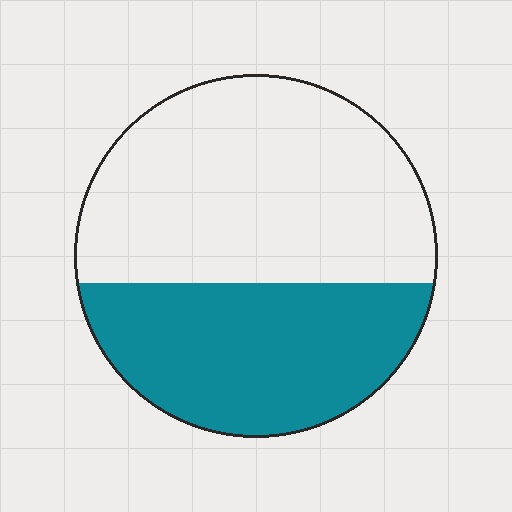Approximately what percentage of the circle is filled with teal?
Approximately 40%.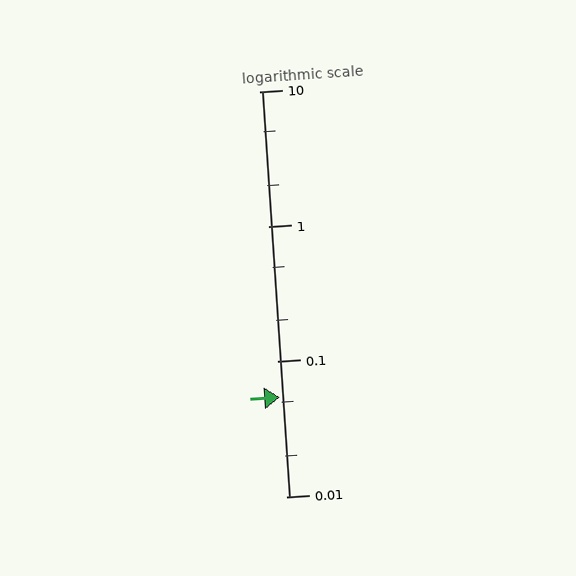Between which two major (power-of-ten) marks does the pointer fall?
The pointer is between 0.01 and 0.1.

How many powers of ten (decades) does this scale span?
The scale spans 3 decades, from 0.01 to 10.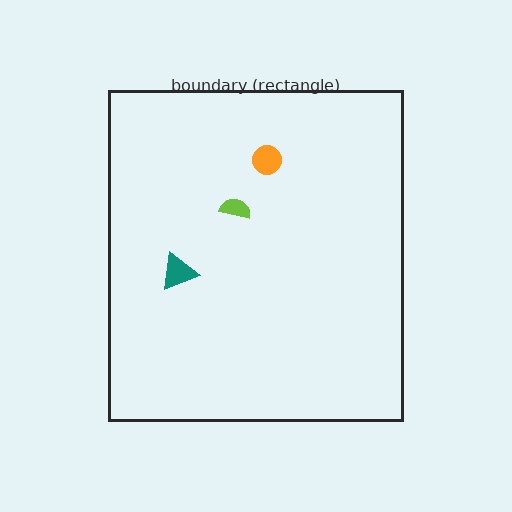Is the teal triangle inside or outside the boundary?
Inside.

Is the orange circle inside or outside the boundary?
Inside.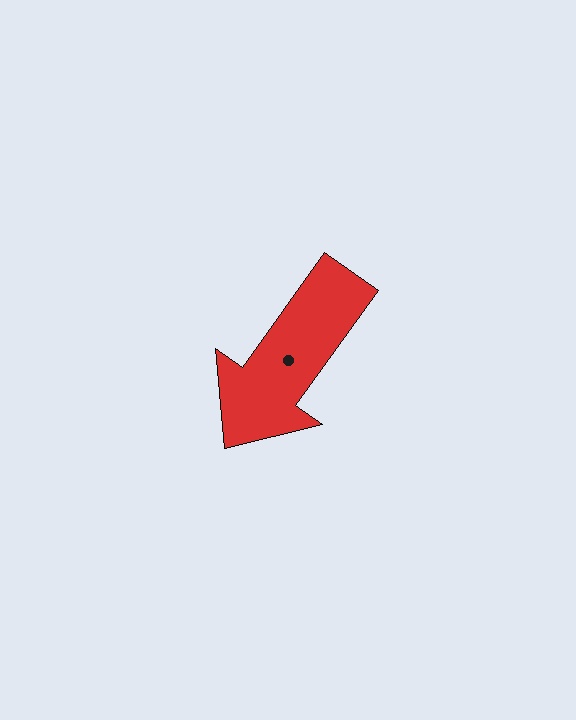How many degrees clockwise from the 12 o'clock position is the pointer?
Approximately 216 degrees.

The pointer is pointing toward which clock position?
Roughly 7 o'clock.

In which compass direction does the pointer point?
Southwest.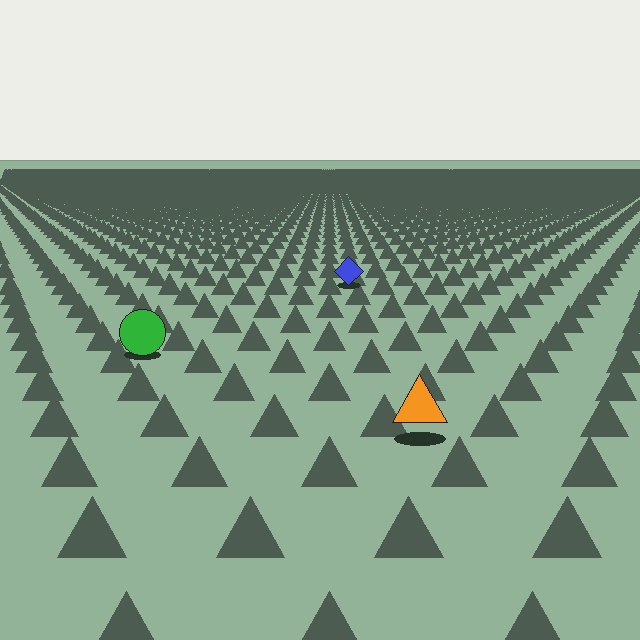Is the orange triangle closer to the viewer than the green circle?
Yes. The orange triangle is closer — you can tell from the texture gradient: the ground texture is coarser near it.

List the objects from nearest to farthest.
From nearest to farthest: the orange triangle, the green circle, the blue diamond.